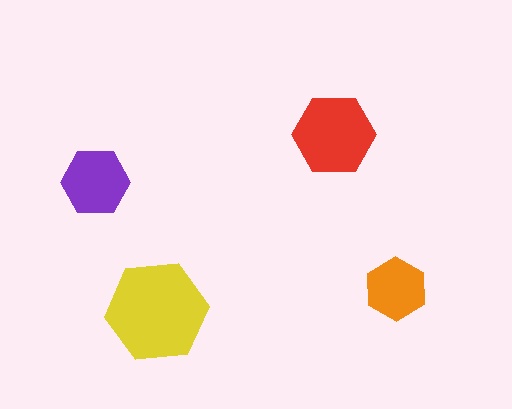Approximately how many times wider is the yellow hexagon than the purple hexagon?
About 1.5 times wider.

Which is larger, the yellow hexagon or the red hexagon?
The yellow one.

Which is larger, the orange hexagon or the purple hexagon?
The purple one.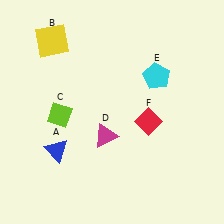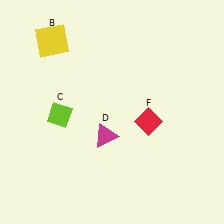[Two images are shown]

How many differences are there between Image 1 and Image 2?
There are 2 differences between the two images.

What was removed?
The cyan pentagon (E), the blue triangle (A) were removed in Image 2.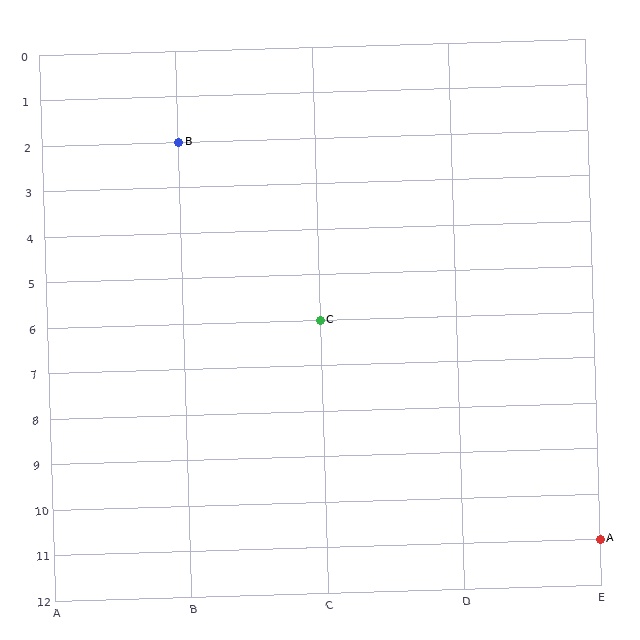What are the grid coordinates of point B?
Point B is at grid coordinates (B, 2).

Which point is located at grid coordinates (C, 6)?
Point C is at (C, 6).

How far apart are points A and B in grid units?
Points A and B are 3 columns and 9 rows apart (about 9.5 grid units diagonally).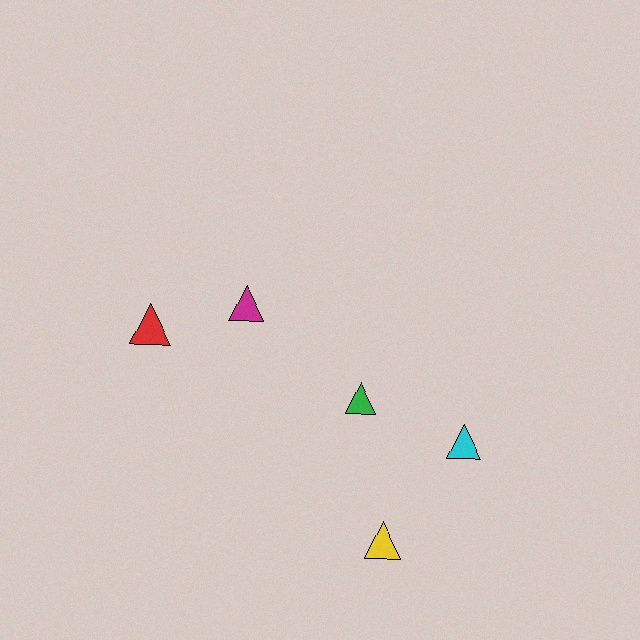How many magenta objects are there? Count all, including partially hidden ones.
There is 1 magenta object.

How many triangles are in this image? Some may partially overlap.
There are 5 triangles.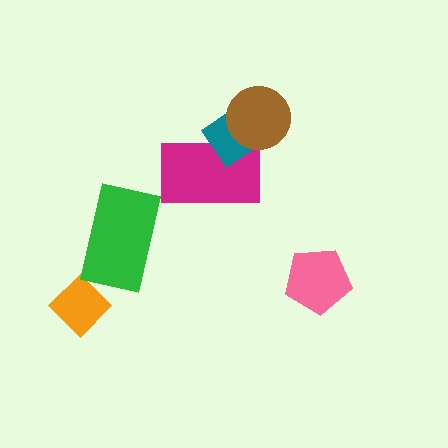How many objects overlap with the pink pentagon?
0 objects overlap with the pink pentagon.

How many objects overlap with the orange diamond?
0 objects overlap with the orange diamond.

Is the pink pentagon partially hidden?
No, no other shape covers it.